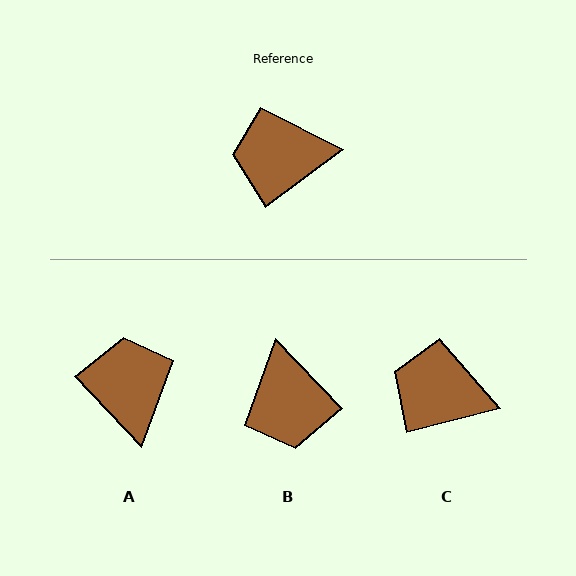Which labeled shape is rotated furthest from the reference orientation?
B, about 97 degrees away.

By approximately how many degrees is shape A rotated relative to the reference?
Approximately 84 degrees clockwise.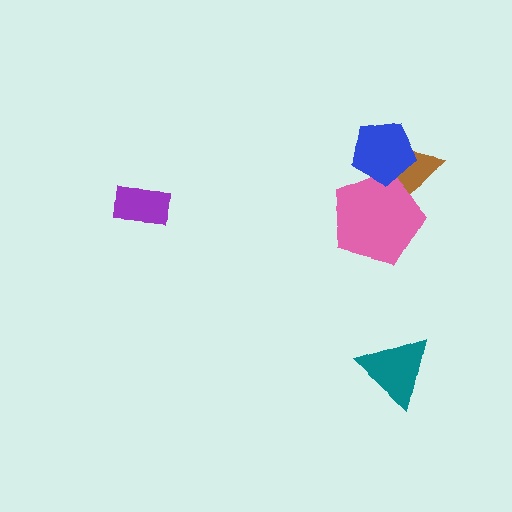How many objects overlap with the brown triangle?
2 objects overlap with the brown triangle.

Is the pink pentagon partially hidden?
Yes, it is partially covered by another shape.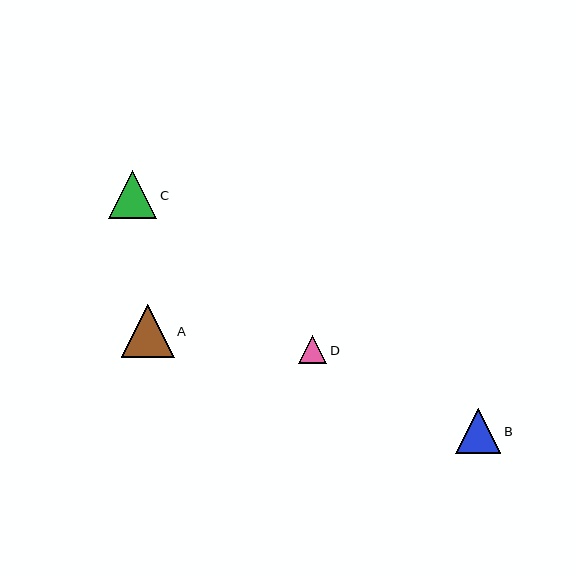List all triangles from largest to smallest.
From largest to smallest: A, C, B, D.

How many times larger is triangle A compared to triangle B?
Triangle A is approximately 1.2 times the size of triangle B.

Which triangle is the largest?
Triangle A is the largest with a size of approximately 53 pixels.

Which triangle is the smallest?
Triangle D is the smallest with a size of approximately 28 pixels.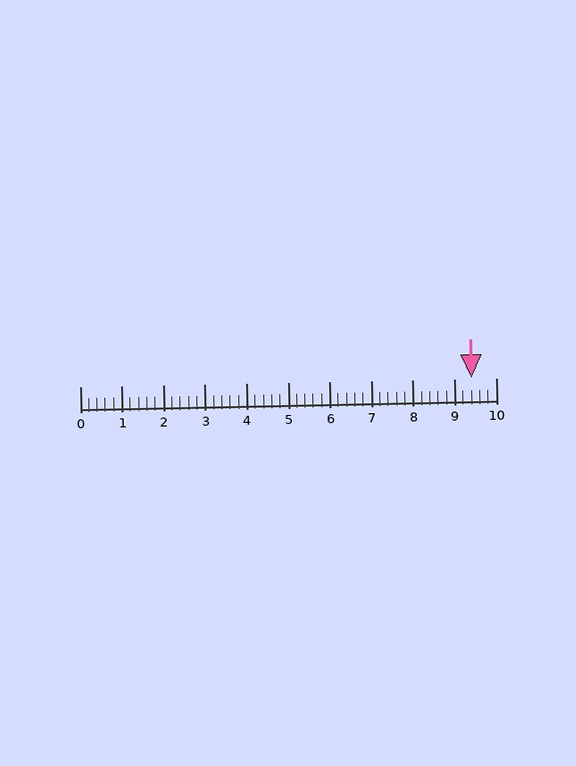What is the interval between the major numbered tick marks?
The major tick marks are spaced 1 units apart.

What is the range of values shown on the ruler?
The ruler shows values from 0 to 10.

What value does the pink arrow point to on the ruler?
The pink arrow points to approximately 9.4.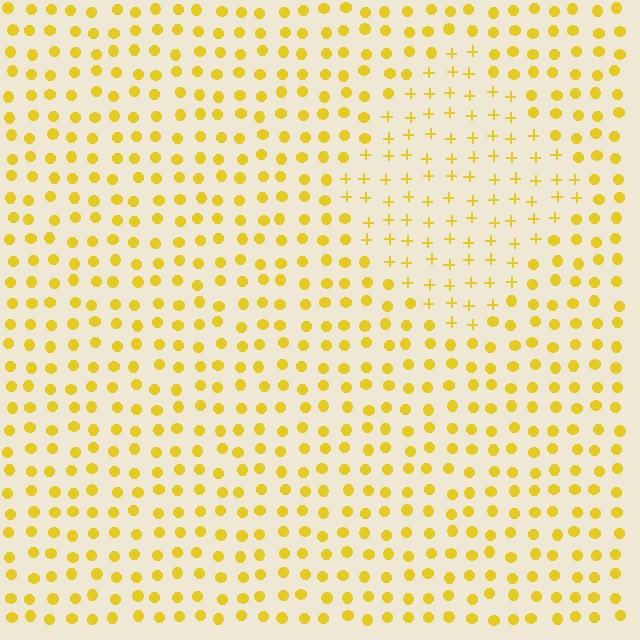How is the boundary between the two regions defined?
The boundary is defined by a change in element shape: plus signs inside vs. circles outside. All elements share the same color and spacing.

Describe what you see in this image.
The image is filled with small yellow elements arranged in a uniform grid. A diamond-shaped region contains plus signs, while the surrounding area contains circles. The boundary is defined purely by the change in element shape.